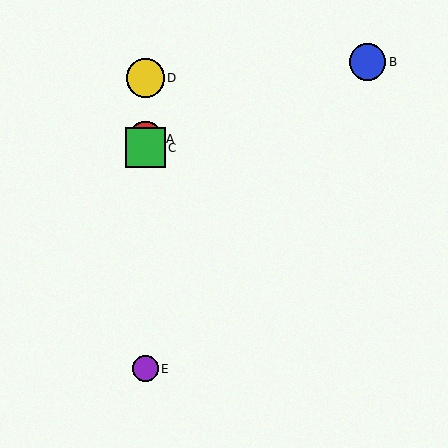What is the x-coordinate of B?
Object B is at x≈367.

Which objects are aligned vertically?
Objects A, C, D, E are aligned vertically.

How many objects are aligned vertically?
4 objects (A, C, D, E) are aligned vertically.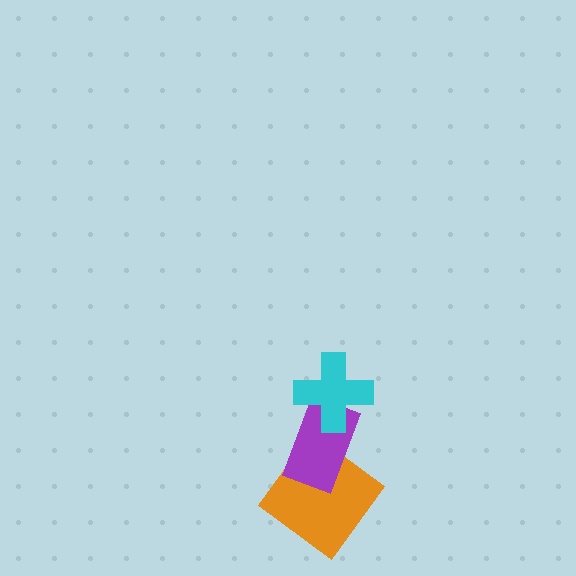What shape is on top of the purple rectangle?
The cyan cross is on top of the purple rectangle.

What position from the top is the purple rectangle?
The purple rectangle is 2nd from the top.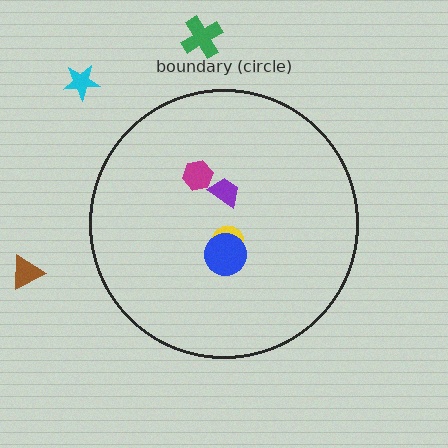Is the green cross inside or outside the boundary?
Outside.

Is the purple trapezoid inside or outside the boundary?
Inside.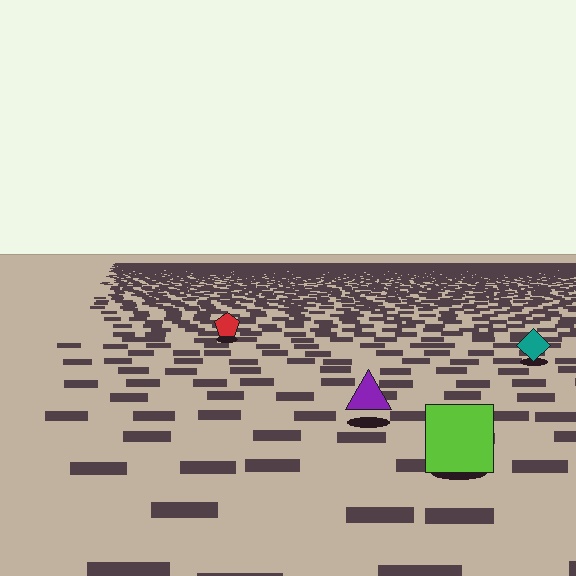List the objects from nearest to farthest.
From nearest to farthest: the lime square, the purple triangle, the teal diamond, the red pentagon.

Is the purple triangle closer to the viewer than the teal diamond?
Yes. The purple triangle is closer — you can tell from the texture gradient: the ground texture is coarser near it.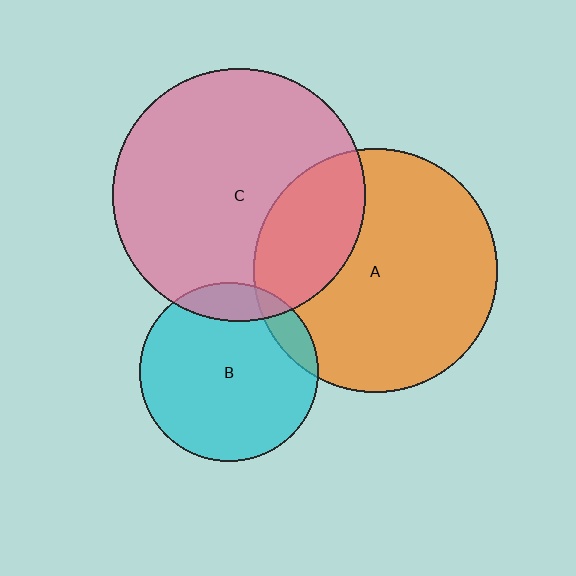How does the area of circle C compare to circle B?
Approximately 2.0 times.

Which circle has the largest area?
Circle C (pink).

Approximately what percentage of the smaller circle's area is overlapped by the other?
Approximately 10%.